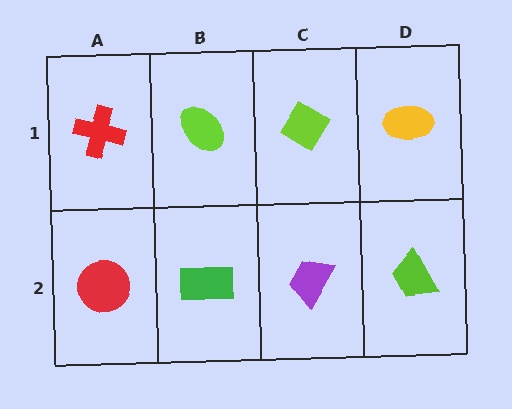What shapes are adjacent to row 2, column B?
A lime ellipse (row 1, column B), a red circle (row 2, column A), a purple trapezoid (row 2, column C).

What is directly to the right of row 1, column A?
A lime ellipse.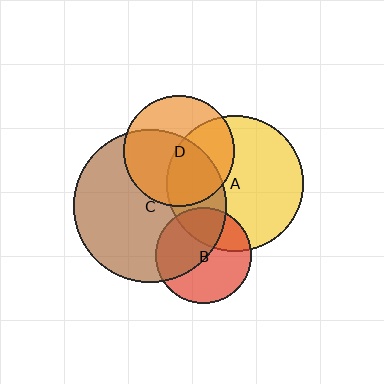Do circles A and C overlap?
Yes.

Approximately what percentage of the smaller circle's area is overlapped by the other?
Approximately 30%.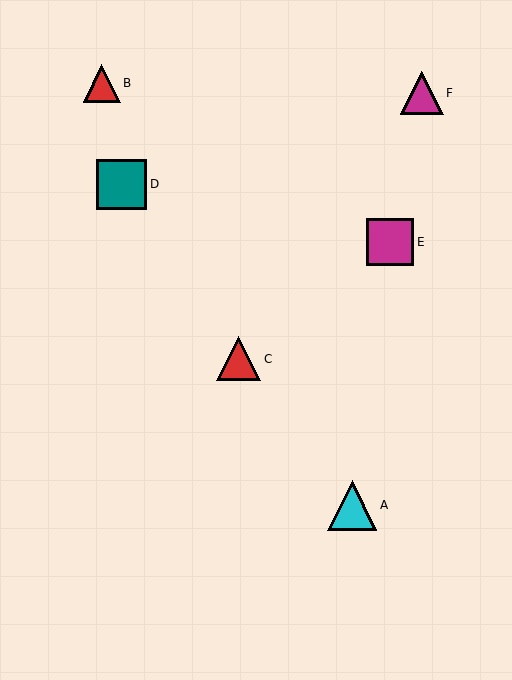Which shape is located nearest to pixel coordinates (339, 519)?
The cyan triangle (labeled A) at (352, 505) is nearest to that location.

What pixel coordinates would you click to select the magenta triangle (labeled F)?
Click at (422, 93) to select the magenta triangle F.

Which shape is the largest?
The teal square (labeled D) is the largest.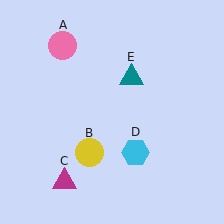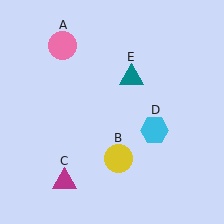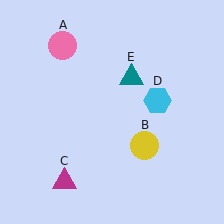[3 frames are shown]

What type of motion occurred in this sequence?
The yellow circle (object B), cyan hexagon (object D) rotated counterclockwise around the center of the scene.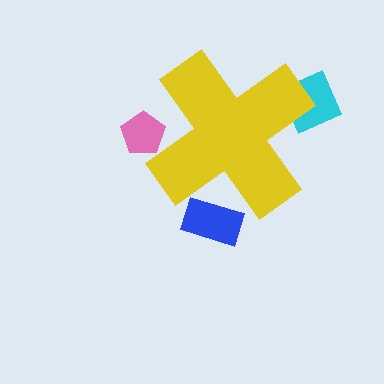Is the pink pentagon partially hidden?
Yes, the pink pentagon is partially hidden behind the yellow cross.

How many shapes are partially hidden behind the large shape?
3 shapes are partially hidden.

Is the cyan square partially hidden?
Yes, the cyan square is partially hidden behind the yellow cross.